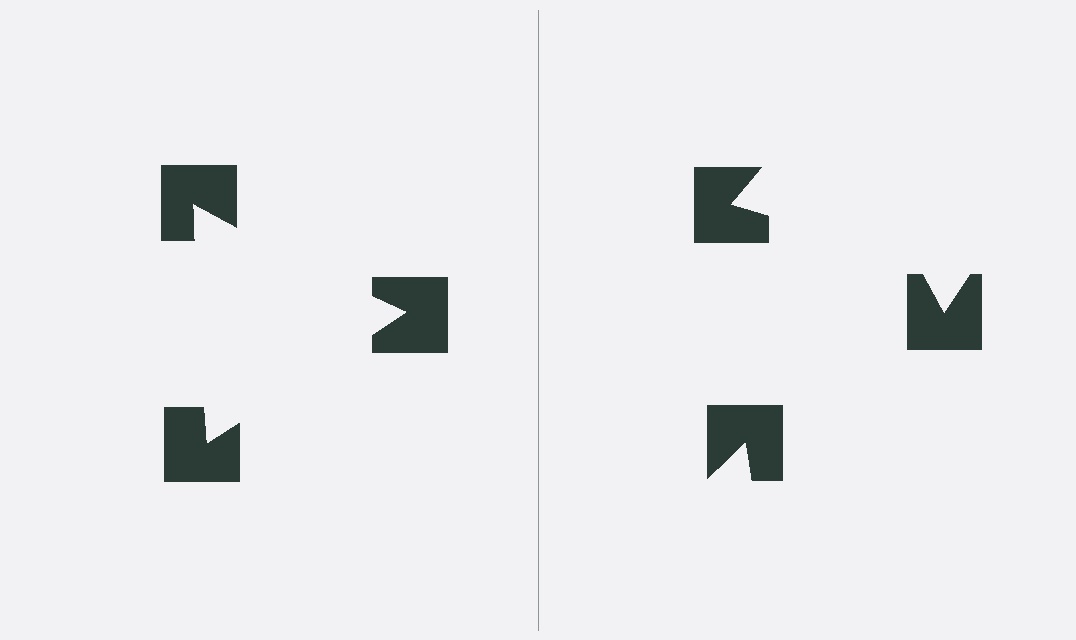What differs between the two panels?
The notched squares are positioned identically on both sides; only the wedge orientations differ. On the left they align to a triangle; on the right they are misaligned.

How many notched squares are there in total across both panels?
6 — 3 on each side.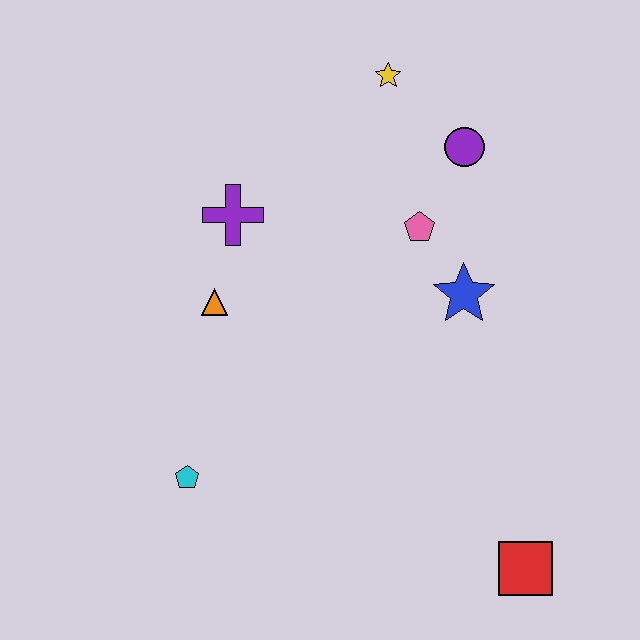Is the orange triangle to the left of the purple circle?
Yes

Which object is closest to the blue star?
The pink pentagon is closest to the blue star.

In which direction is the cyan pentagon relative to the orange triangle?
The cyan pentagon is below the orange triangle.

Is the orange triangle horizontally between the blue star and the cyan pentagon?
Yes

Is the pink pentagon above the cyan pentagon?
Yes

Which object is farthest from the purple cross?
The red square is farthest from the purple cross.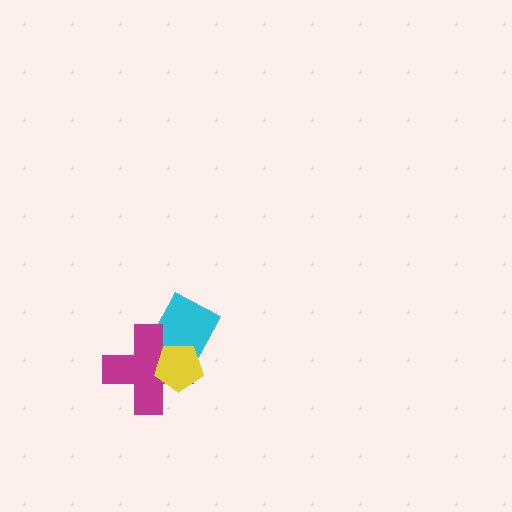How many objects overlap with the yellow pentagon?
2 objects overlap with the yellow pentagon.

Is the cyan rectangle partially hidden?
Yes, it is partially covered by another shape.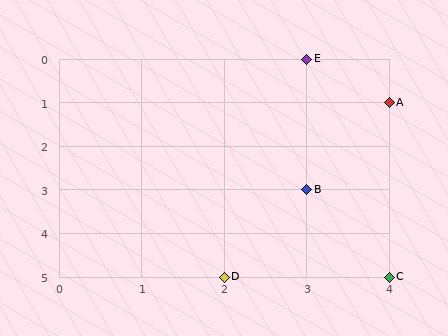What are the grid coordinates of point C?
Point C is at grid coordinates (4, 5).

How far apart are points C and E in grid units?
Points C and E are 1 column and 5 rows apart (about 5.1 grid units diagonally).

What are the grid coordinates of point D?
Point D is at grid coordinates (2, 5).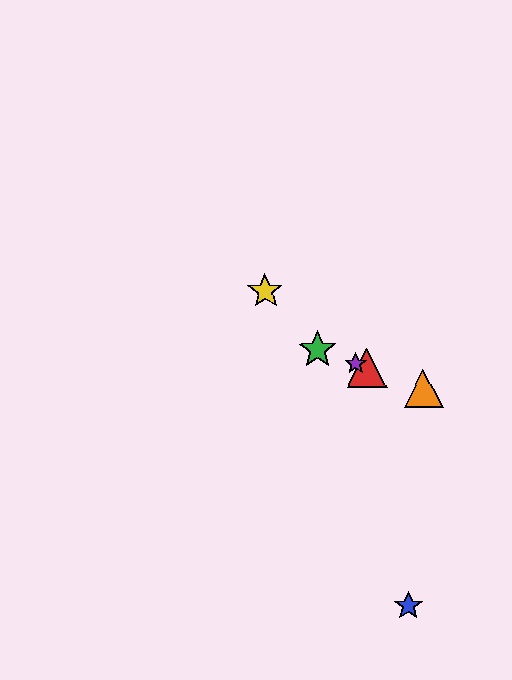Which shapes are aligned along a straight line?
The red triangle, the green star, the purple star, the orange triangle are aligned along a straight line.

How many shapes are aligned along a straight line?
4 shapes (the red triangle, the green star, the purple star, the orange triangle) are aligned along a straight line.